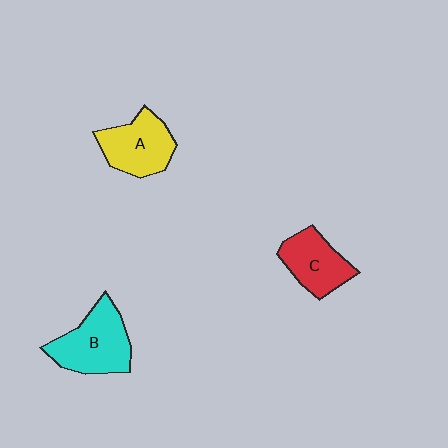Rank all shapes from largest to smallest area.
From largest to smallest: B (cyan), A (yellow), C (red).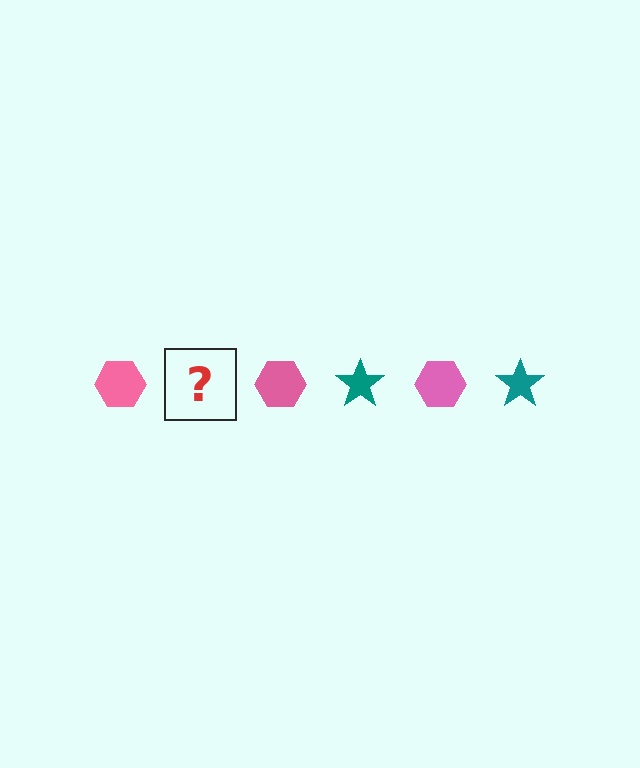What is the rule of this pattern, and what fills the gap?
The rule is that the pattern alternates between pink hexagon and teal star. The gap should be filled with a teal star.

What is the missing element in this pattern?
The missing element is a teal star.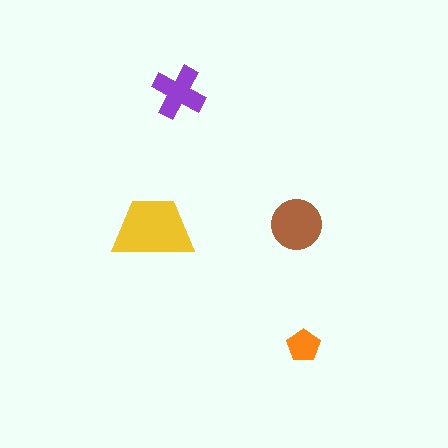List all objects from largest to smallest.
The yellow trapezoid, the brown circle, the purple cross, the orange pentagon.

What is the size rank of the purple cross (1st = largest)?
3rd.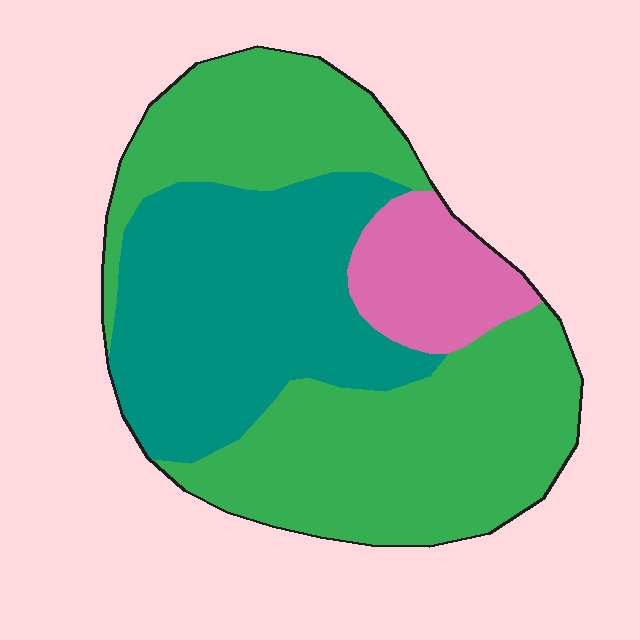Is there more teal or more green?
Green.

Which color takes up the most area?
Green, at roughly 55%.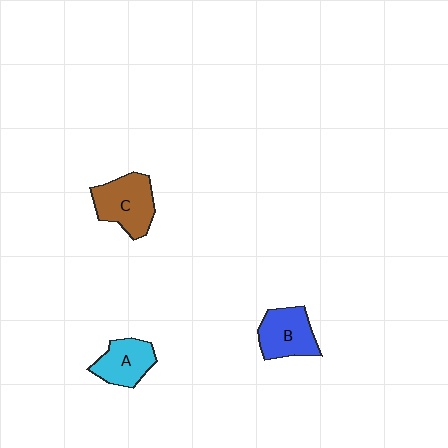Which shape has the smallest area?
Shape A (cyan).